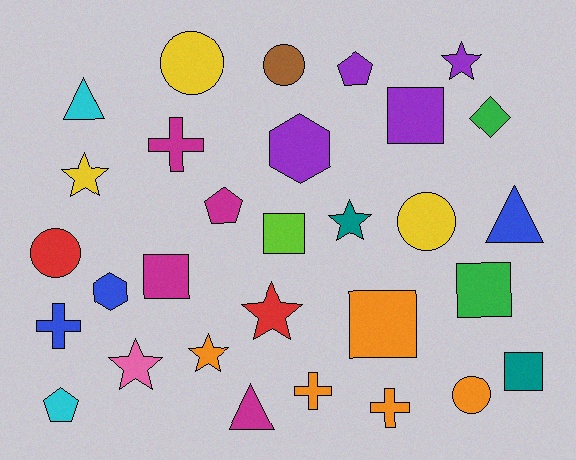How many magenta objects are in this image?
There are 4 magenta objects.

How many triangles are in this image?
There are 3 triangles.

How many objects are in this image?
There are 30 objects.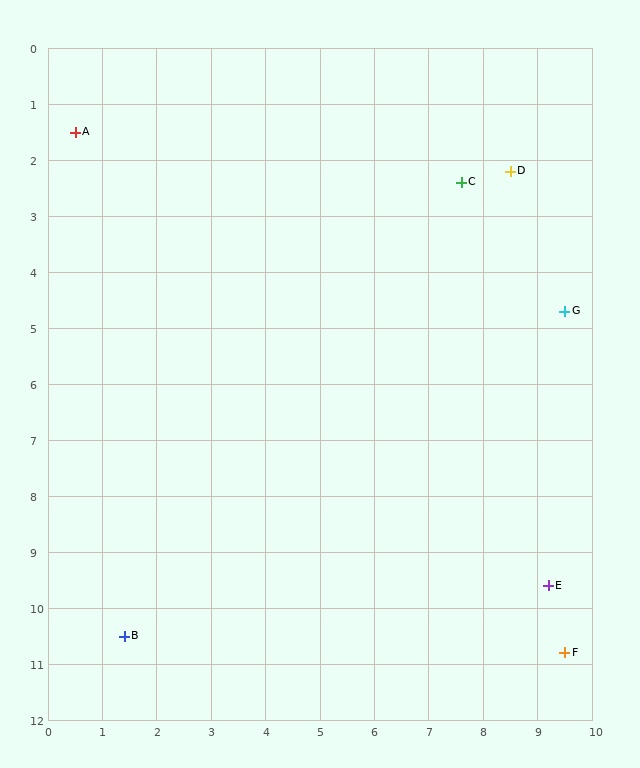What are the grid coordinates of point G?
Point G is at approximately (9.5, 4.7).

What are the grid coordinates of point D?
Point D is at approximately (8.5, 2.2).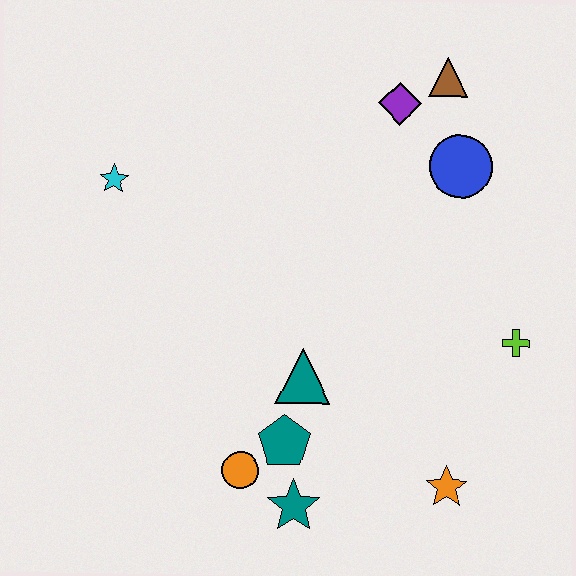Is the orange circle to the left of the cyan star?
No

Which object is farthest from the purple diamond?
The teal star is farthest from the purple diamond.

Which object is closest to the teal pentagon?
The orange circle is closest to the teal pentagon.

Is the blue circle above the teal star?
Yes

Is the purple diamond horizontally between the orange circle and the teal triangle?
No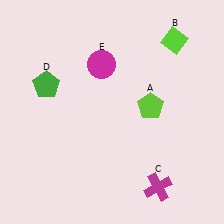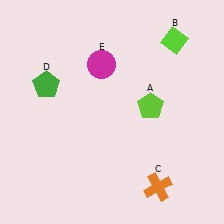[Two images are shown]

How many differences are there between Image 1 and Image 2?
There is 1 difference between the two images.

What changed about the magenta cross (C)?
In Image 1, C is magenta. In Image 2, it changed to orange.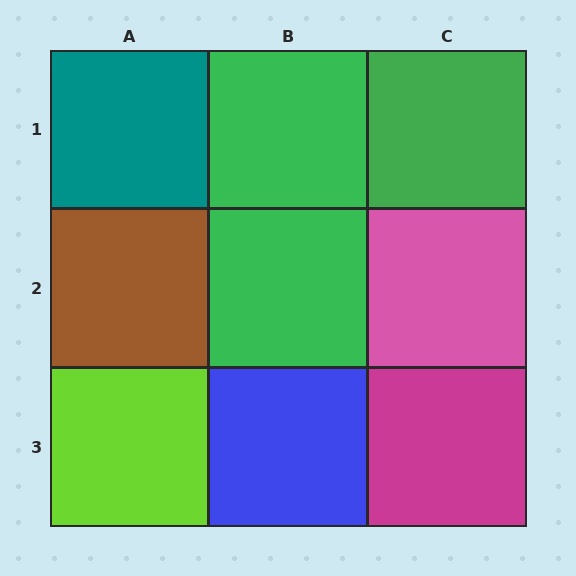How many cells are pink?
1 cell is pink.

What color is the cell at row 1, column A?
Teal.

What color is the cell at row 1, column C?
Green.